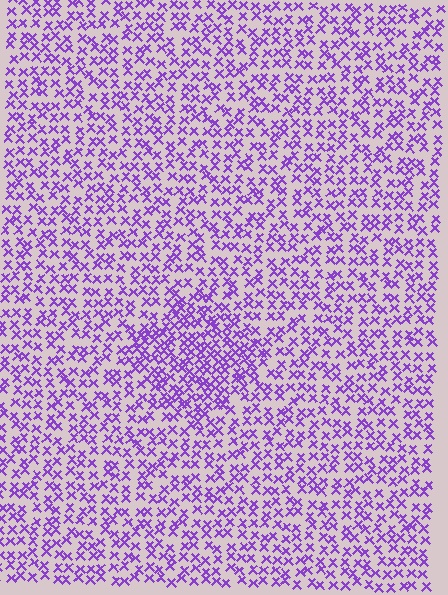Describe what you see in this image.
The image contains small purple elements arranged at two different densities. A diamond-shaped region is visible where the elements are more densely packed than the surrounding area.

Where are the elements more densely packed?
The elements are more densely packed inside the diamond boundary.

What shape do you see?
I see a diamond.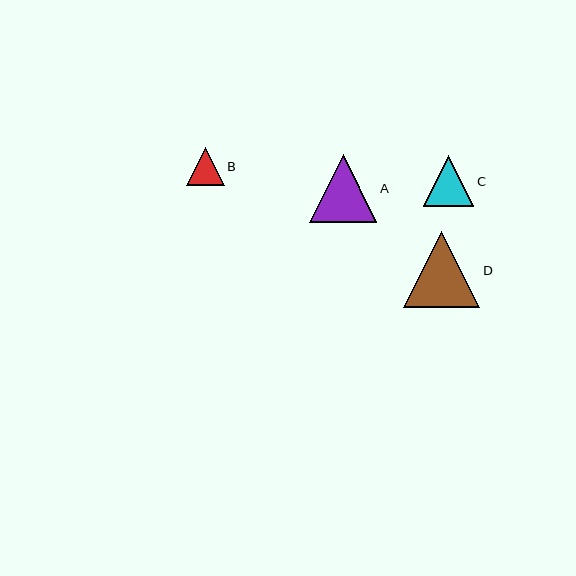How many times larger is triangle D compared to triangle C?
Triangle D is approximately 1.5 times the size of triangle C.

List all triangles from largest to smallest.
From largest to smallest: D, A, C, B.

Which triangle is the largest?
Triangle D is the largest with a size of approximately 76 pixels.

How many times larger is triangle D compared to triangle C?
Triangle D is approximately 1.5 times the size of triangle C.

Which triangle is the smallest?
Triangle B is the smallest with a size of approximately 38 pixels.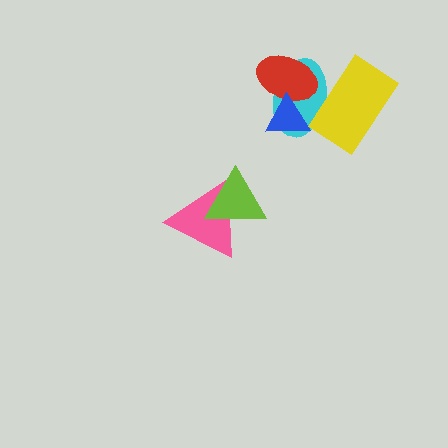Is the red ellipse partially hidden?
Yes, it is partially covered by another shape.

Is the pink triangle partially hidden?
Yes, it is partially covered by another shape.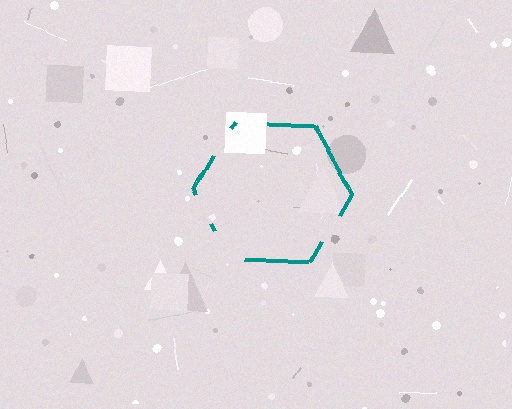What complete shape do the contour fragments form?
The contour fragments form a hexagon.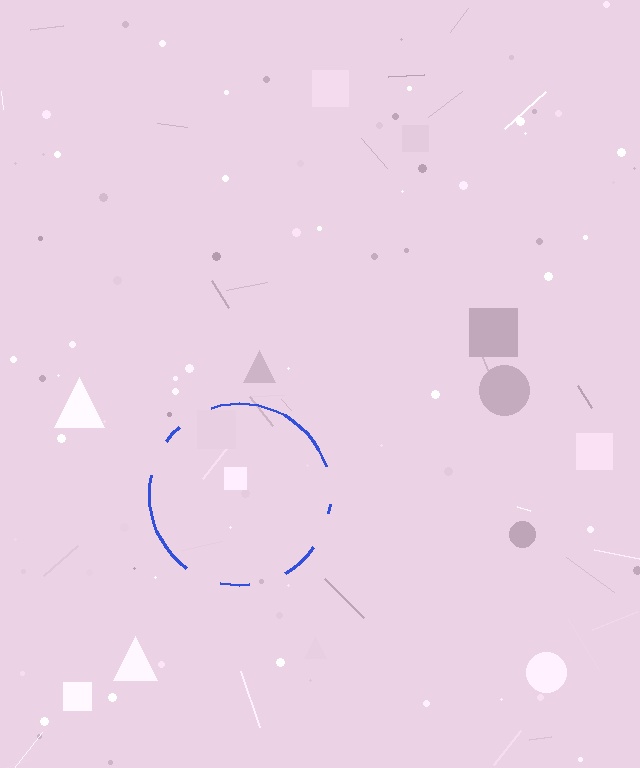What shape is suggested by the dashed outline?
The dashed outline suggests a circle.